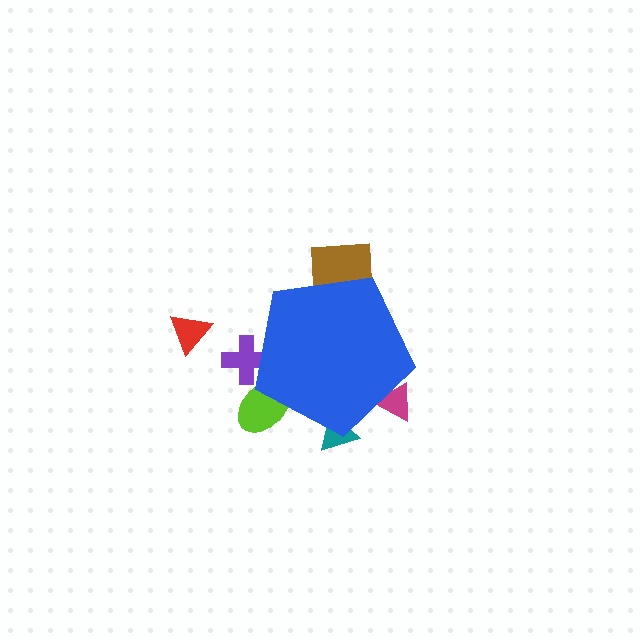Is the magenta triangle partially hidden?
Yes, the magenta triangle is partially hidden behind the blue pentagon.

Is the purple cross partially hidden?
Yes, the purple cross is partially hidden behind the blue pentagon.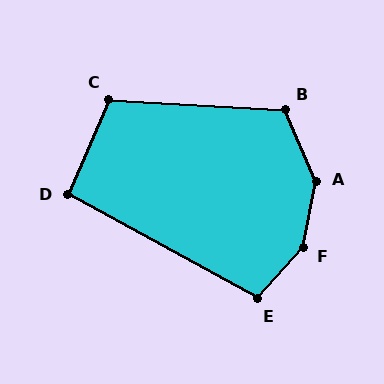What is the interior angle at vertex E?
Approximately 104 degrees (obtuse).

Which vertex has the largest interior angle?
F, at approximately 148 degrees.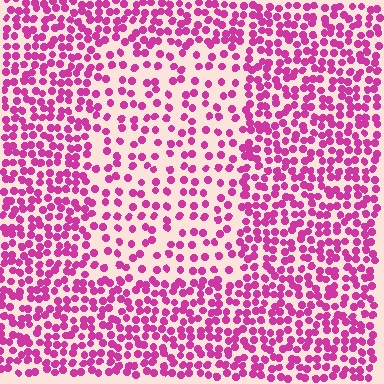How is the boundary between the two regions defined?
The boundary is defined by a change in element density (approximately 1.9x ratio). All elements are the same color, size, and shape.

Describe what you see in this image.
The image contains small magenta elements arranged at two different densities. A rectangle-shaped region is visible where the elements are less densely packed than the surrounding area.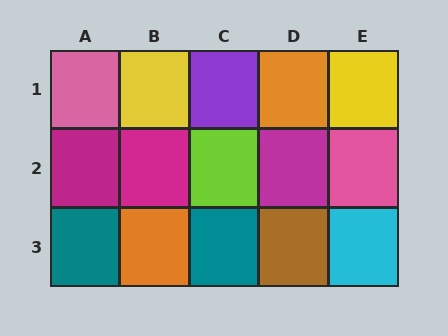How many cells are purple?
1 cell is purple.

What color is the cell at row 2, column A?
Magenta.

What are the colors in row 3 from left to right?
Teal, orange, teal, brown, cyan.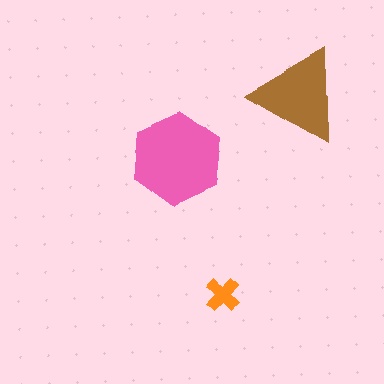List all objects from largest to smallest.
The pink hexagon, the brown triangle, the orange cross.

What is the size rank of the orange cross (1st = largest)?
3rd.